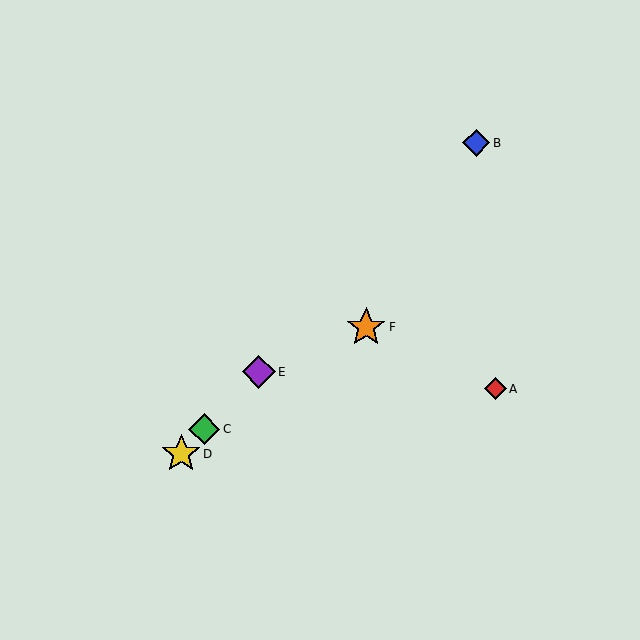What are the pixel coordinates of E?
Object E is at (259, 372).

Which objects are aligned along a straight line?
Objects B, C, D, E are aligned along a straight line.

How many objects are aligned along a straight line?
4 objects (B, C, D, E) are aligned along a straight line.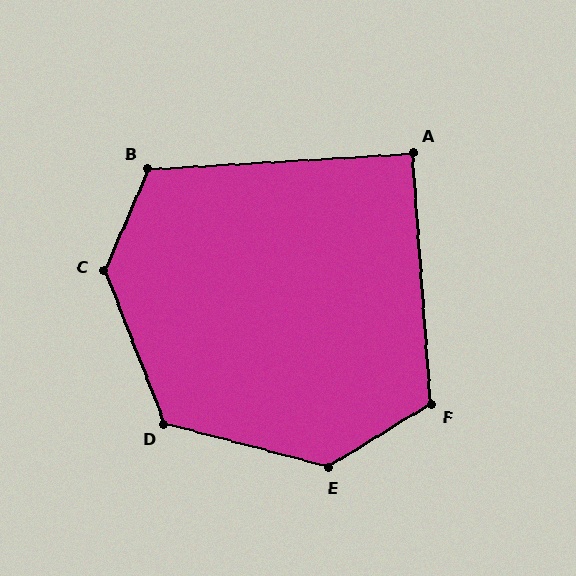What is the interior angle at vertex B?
Approximately 116 degrees (obtuse).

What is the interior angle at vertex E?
Approximately 133 degrees (obtuse).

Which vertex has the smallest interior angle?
A, at approximately 91 degrees.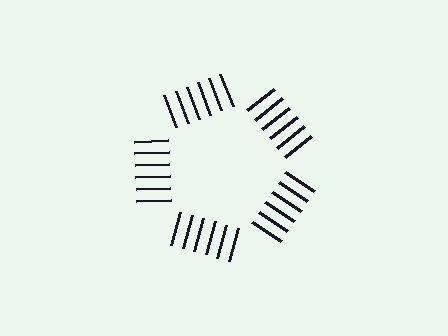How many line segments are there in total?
30 — 6 along each of the 5 edges.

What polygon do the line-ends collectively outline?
An illusory pentagon — the line segments terminate on its edges but no continuous stroke is drawn.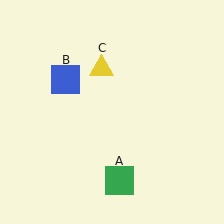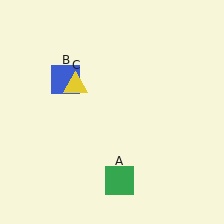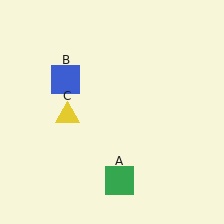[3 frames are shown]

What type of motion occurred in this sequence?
The yellow triangle (object C) rotated counterclockwise around the center of the scene.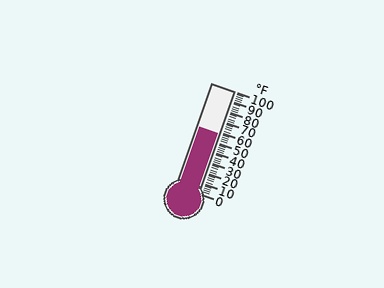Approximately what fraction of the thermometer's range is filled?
The thermometer is filled to approximately 60% of its range.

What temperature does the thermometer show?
The thermometer shows approximately 58°F.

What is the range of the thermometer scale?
The thermometer scale ranges from 0°F to 100°F.